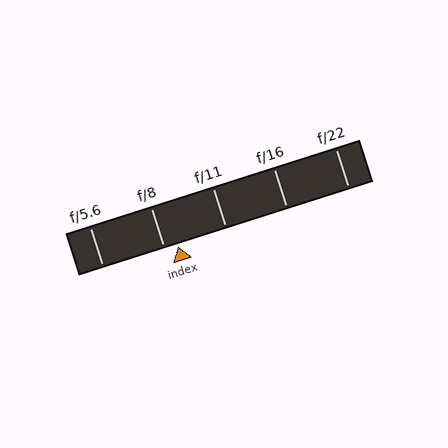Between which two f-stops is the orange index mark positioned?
The index mark is between f/8 and f/11.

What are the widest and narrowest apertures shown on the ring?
The widest aperture shown is f/5.6 and the narrowest is f/22.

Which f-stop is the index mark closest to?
The index mark is closest to f/8.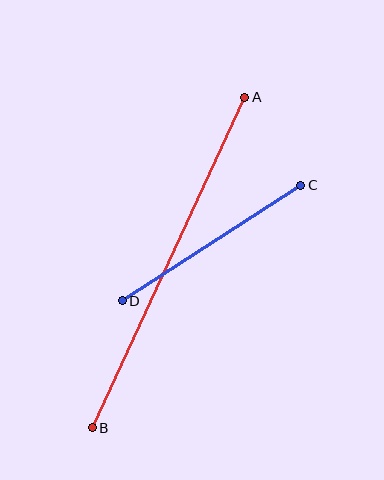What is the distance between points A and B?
The distance is approximately 364 pixels.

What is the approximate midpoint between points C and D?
The midpoint is at approximately (212, 243) pixels.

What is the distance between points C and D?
The distance is approximately 213 pixels.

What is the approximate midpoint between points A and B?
The midpoint is at approximately (168, 263) pixels.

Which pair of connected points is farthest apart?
Points A and B are farthest apart.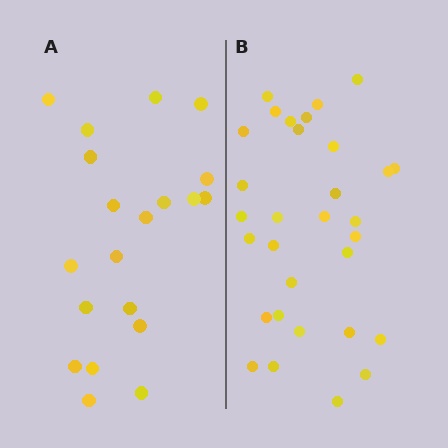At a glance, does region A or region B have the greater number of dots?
Region B (the right region) has more dots.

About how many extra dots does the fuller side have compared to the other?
Region B has roughly 12 or so more dots than region A.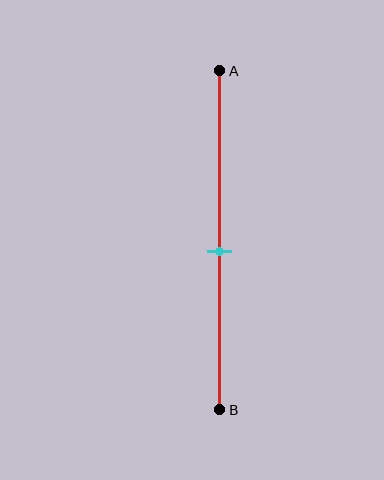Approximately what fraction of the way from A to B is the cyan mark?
The cyan mark is approximately 55% of the way from A to B.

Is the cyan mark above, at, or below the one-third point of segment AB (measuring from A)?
The cyan mark is below the one-third point of segment AB.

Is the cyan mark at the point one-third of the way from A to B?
No, the mark is at about 55% from A, not at the 33% one-third point.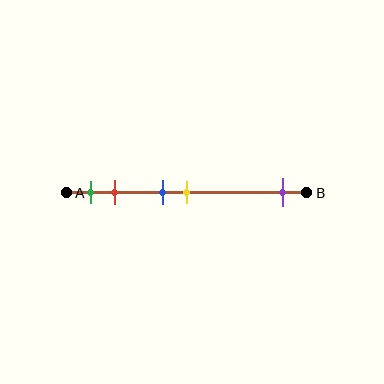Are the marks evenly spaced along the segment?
No, the marks are not evenly spaced.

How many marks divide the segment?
There are 5 marks dividing the segment.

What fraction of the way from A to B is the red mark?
The red mark is approximately 20% (0.2) of the way from A to B.